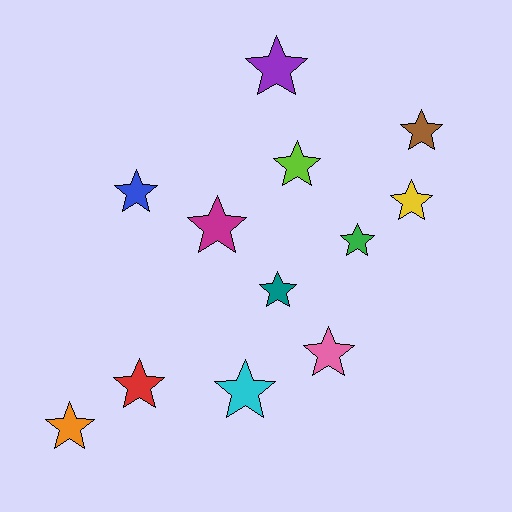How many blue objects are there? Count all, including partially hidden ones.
There is 1 blue object.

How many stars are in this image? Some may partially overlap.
There are 12 stars.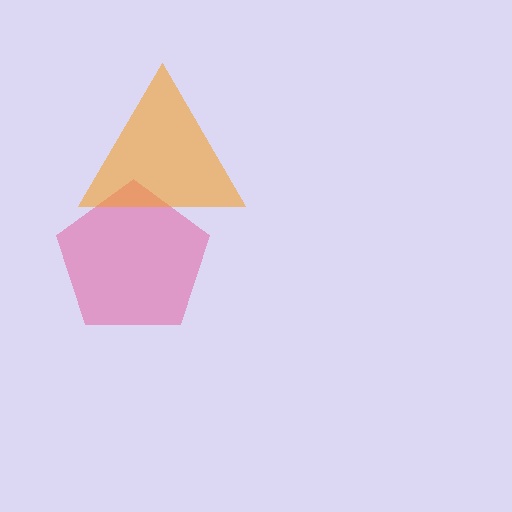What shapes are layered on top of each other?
The layered shapes are: a pink pentagon, an orange triangle.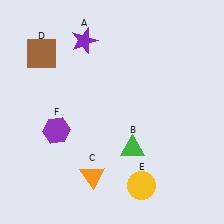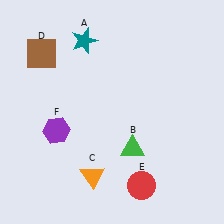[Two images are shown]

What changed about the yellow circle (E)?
In Image 1, E is yellow. In Image 2, it changed to red.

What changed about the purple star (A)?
In Image 1, A is purple. In Image 2, it changed to teal.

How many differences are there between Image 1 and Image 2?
There are 2 differences between the two images.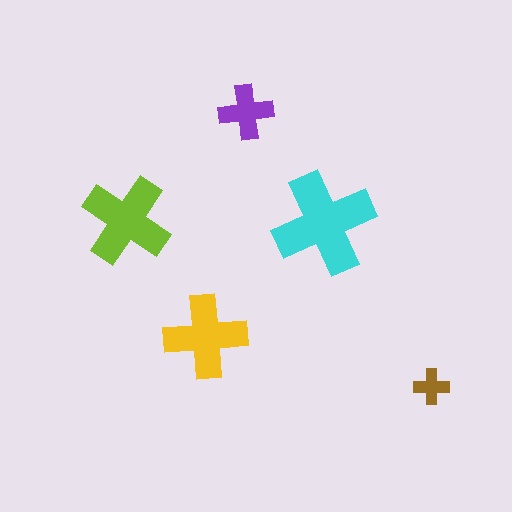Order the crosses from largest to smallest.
the cyan one, the lime one, the yellow one, the purple one, the brown one.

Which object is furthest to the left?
The lime cross is leftmost.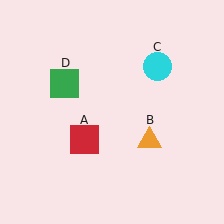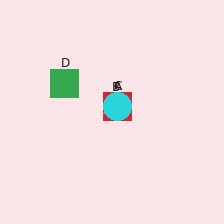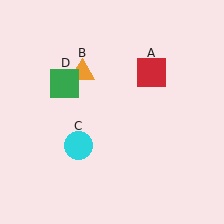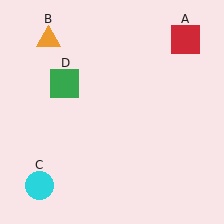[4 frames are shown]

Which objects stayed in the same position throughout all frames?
Green square (object D) remained stationary.